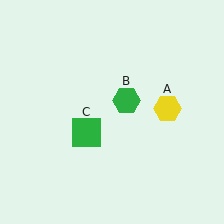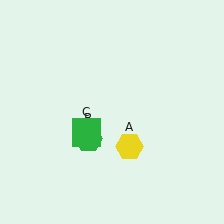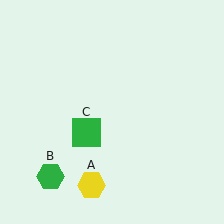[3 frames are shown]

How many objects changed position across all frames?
2 objects changed position: yellow hexagon (object A), green hexagon (object B).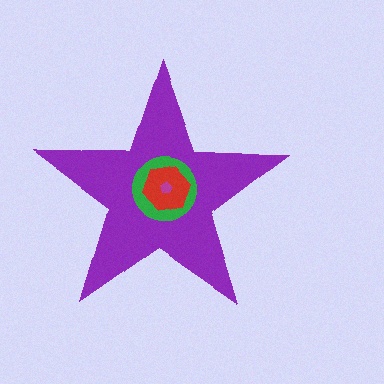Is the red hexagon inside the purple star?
Yes.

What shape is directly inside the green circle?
The red hexagon.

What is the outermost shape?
The purple star.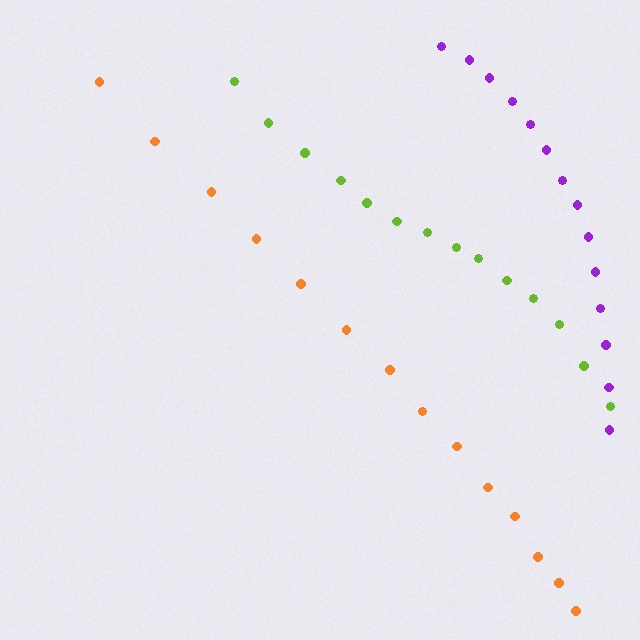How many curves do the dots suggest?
There are 3 distinct paths.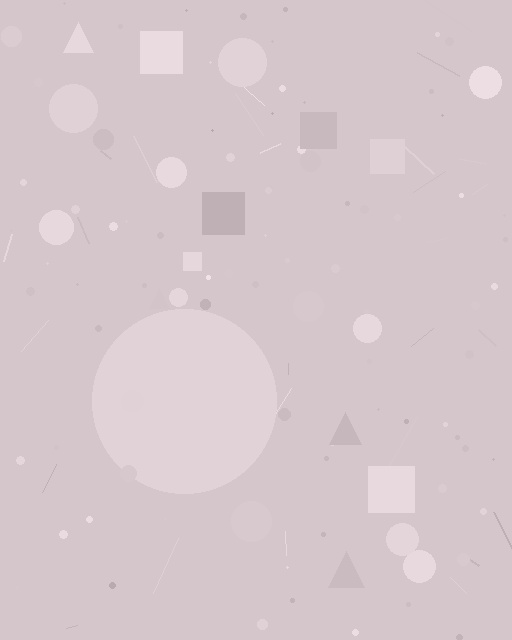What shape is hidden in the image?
A circle is hidden in the image.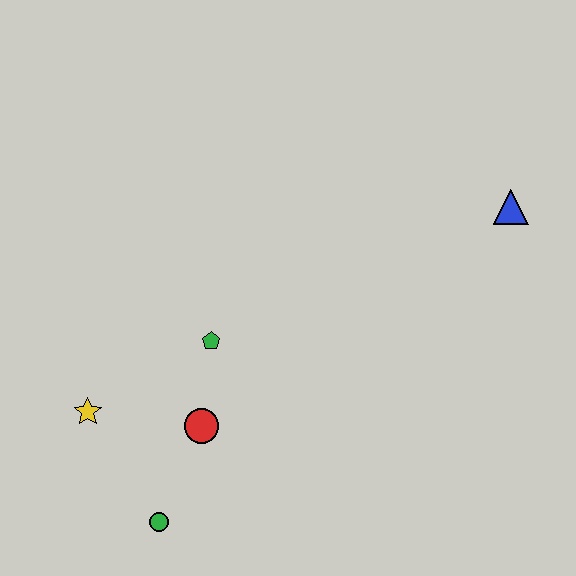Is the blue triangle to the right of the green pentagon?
Yes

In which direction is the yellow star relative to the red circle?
The yellow star is to the left of the red circle.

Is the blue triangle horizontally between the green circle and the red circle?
No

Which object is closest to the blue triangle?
The green pentagon is closest to the blue triangle.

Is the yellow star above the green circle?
Yes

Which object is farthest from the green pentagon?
The blue triangle is farthest from the green pentagon.